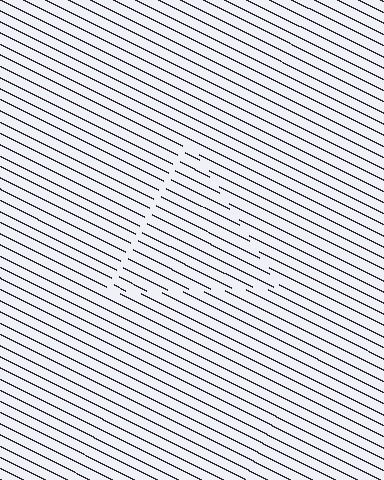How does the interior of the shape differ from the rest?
The interior of the shape contains the same grating, shifted by half a period — the contour is defined by the phase discontinuity where line-ends from the inner and outer gratings abut.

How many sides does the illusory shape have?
3 sides — the line-ends trace a triangle.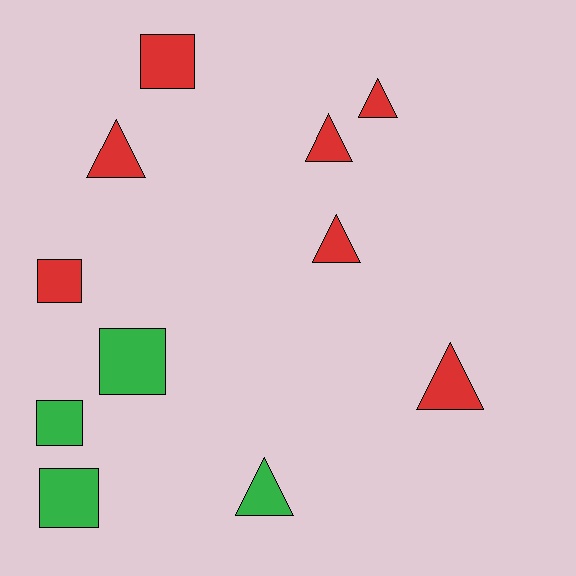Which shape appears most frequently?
Triangle, with 6 objects.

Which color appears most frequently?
Red, with 7 objects.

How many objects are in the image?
There are 11 objects.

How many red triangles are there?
There are 5 red triangles.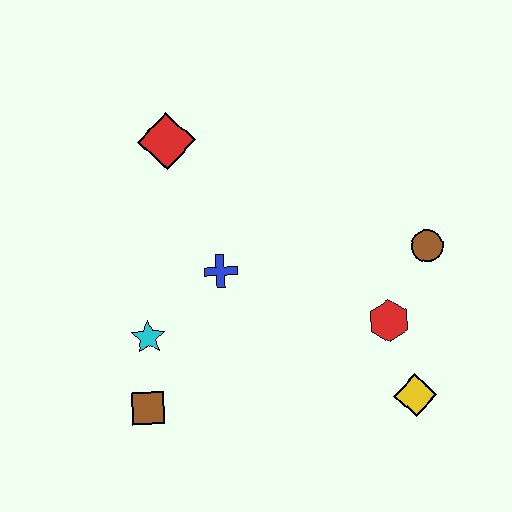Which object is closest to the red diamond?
The blue cross is closest to the red diamond.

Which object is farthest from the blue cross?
The yellow diamond is farthest from the blue cross.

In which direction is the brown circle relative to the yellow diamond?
The brown circle is above the yellow diamond.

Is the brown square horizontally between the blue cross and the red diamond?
No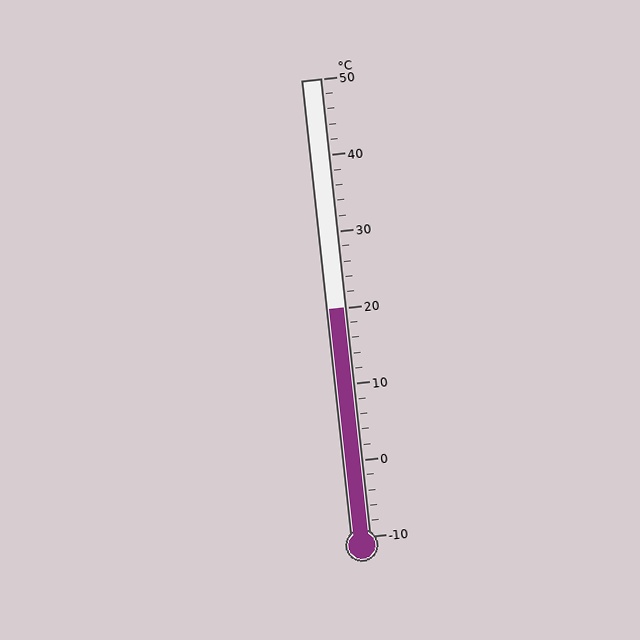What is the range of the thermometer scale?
The thermometer scale ranges from -10°C to 50°C.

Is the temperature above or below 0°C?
The temperature is above 0°C.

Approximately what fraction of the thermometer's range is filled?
The thermometer is filled to approximately 50% of its range.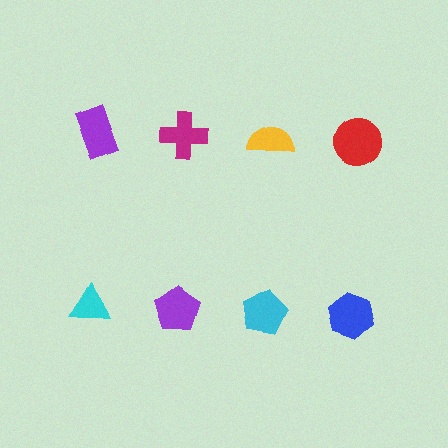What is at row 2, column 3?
A cyan pentagon.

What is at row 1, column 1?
A purple rectangle.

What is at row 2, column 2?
A purple pentagon.